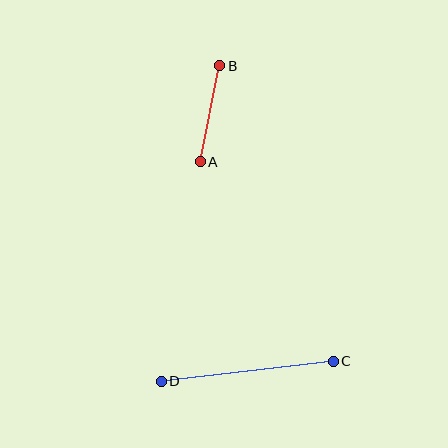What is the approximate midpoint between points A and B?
The midpoint is at approximately (210, 114) pixels.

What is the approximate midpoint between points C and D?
The midpoint is at approximately (247, 371) pixels.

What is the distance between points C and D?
The distance is approximately 173 pixels.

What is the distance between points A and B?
The distance is approximately 98 pixels.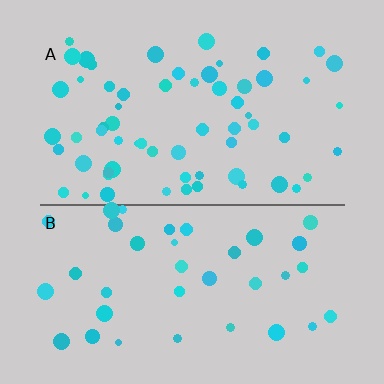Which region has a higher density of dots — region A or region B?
A (the top).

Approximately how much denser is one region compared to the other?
Approximately 1.7× — region A over region B.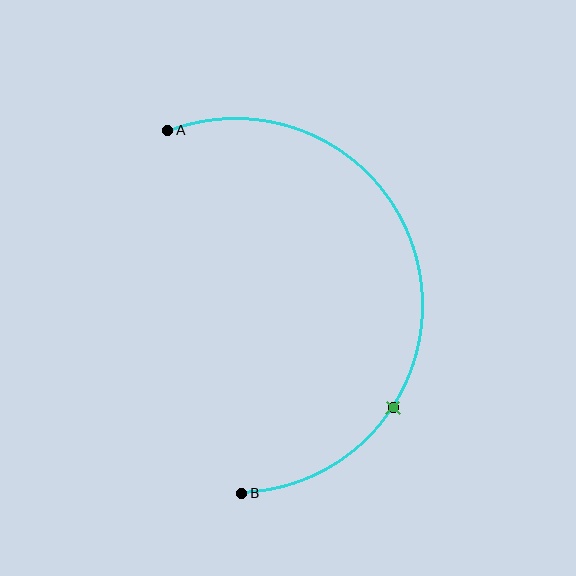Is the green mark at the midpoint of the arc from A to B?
No. The green mark lies on the arc but is closer to endpoint B. The arc midpoint would be at the point on the curve equidistant along the arc from both A and B.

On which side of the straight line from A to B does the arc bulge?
The arc bulges to the right of the straight line connecting A and B.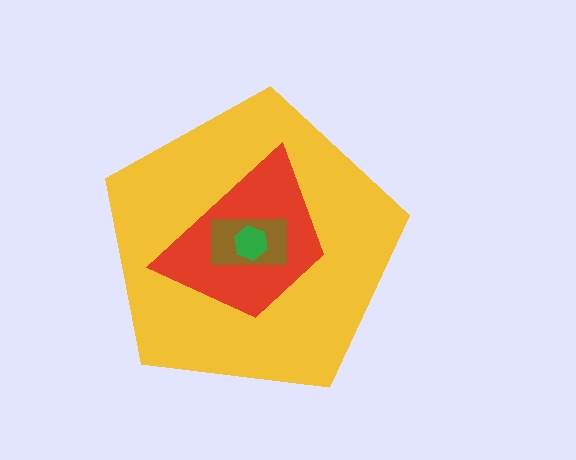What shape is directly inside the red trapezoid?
The brown rectangle.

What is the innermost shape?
The green hexagon.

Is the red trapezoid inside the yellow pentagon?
Yes.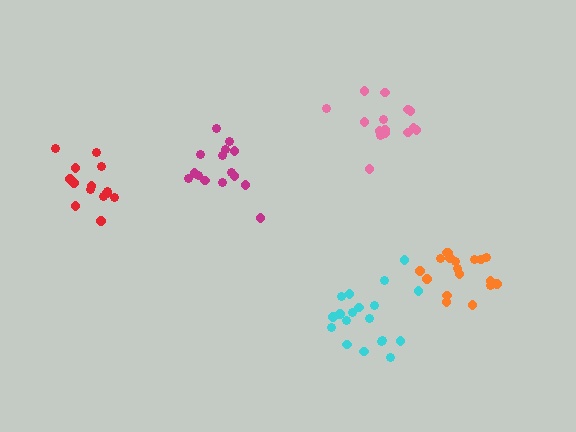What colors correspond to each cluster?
The clusters are colored: magenta, orange, pink, red, cyan.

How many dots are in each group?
Group 1: 15 dots, Group 2: 18 dots, Group 3: 15 dots, Group 4: 14 dots, Group 5: 19 dots (81 total).